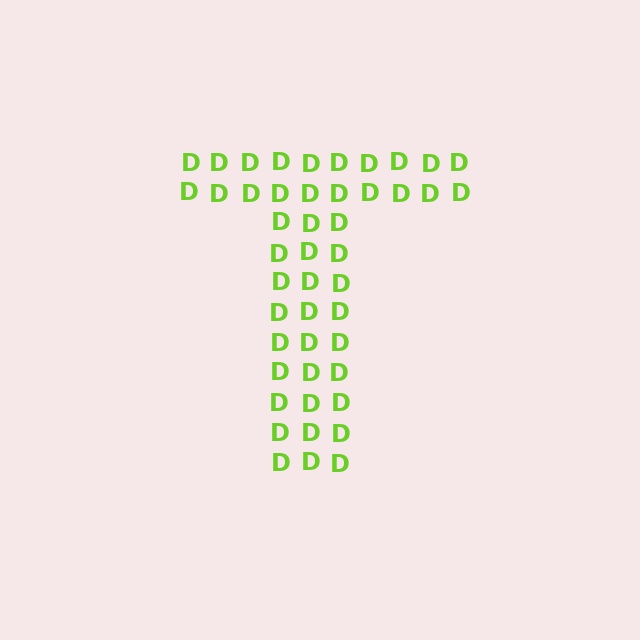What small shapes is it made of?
It is made of small letter D's.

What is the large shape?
The large shape is the letter T.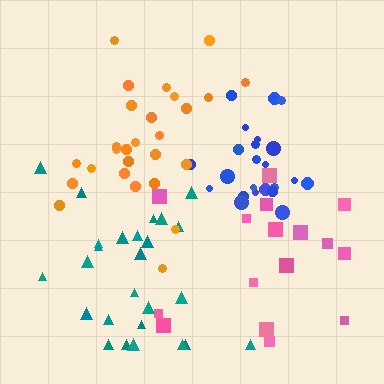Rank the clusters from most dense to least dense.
blue, orange, teal, pink.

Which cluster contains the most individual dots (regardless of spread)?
Orange (27).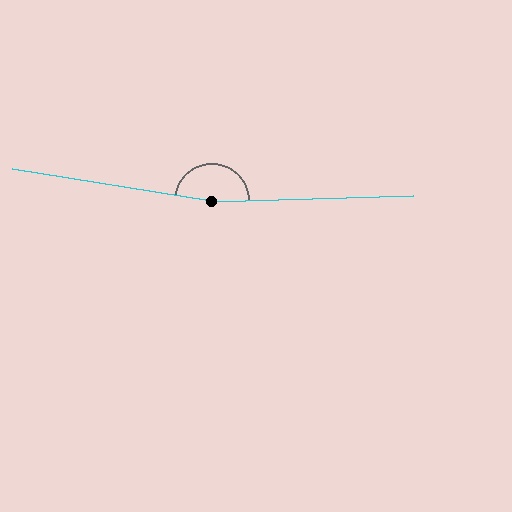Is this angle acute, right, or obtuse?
It is obtuse.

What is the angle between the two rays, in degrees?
Approximately 169 degrees.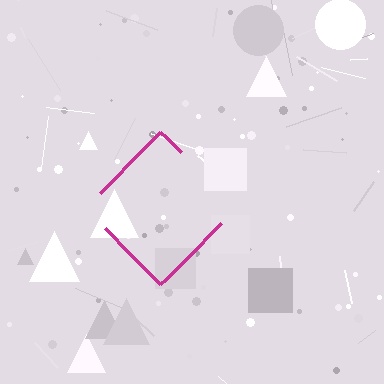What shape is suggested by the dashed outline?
The dashed outline suggests a diamond.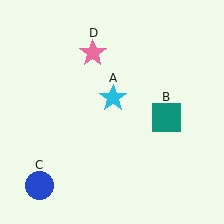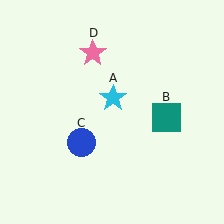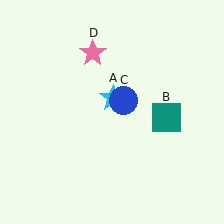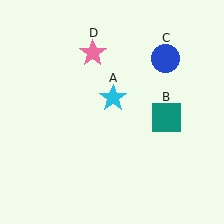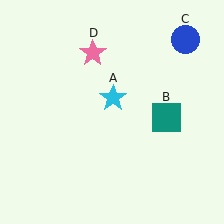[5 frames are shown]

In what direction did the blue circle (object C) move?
The blue circle (object C) moved up and to the right.